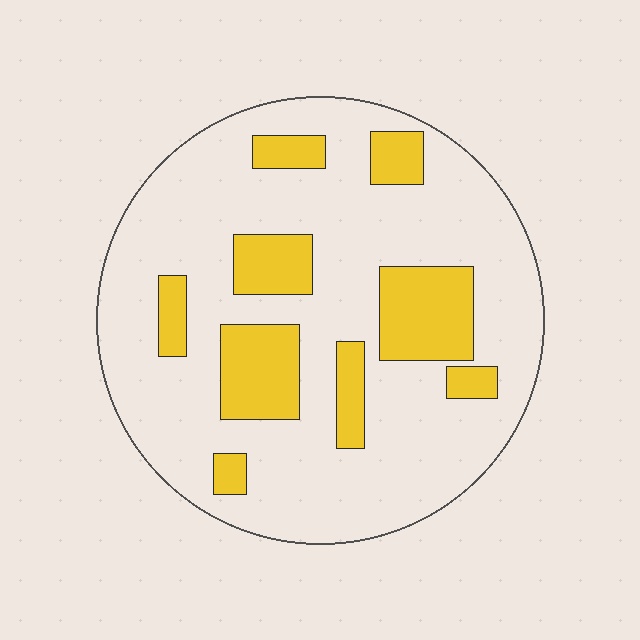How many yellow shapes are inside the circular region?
9.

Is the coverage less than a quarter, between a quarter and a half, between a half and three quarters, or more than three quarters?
Less than a quarter.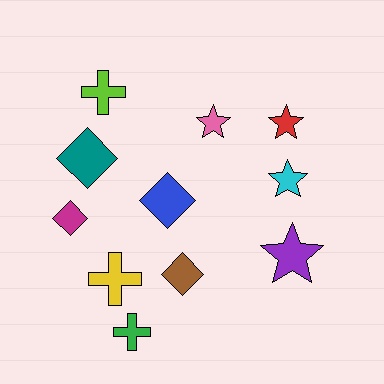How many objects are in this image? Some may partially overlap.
There are 11 objects.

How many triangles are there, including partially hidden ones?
There are no triangles.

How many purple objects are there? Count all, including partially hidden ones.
There is 1 purple object.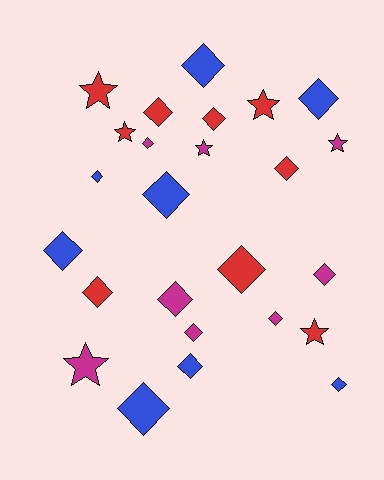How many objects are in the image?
There are 25 objects.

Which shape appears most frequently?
Diamond, with 18 objects.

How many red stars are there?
There are 4 red stars.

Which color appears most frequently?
Red, with 9 objects.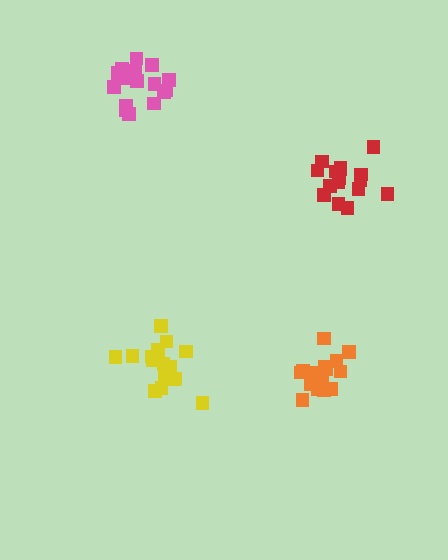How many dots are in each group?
Group 1: 17 dots, Group 2: 16 dots, Group 3: 16 dots, Group 4: 17 dots (66 total).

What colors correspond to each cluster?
The clusters are colored: red, pink, orange, yellow.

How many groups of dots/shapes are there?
There are 4 groups.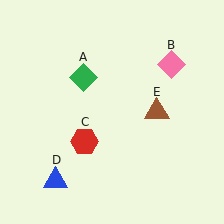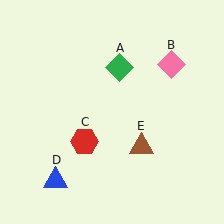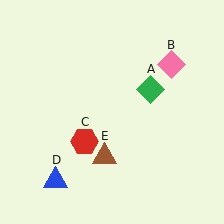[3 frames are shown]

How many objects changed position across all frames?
2 objects changed position: green diamond (object A), brown triangle (object E).